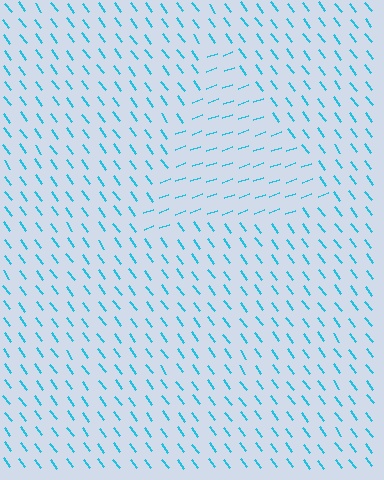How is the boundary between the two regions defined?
The boundary is defined purely by a change in line orientation (approximately 73 degrees difference). All lines are the same color and thickness.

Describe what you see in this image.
The image is filled with small cyan line segments. A triangle region in the image has lines oriented differently from the surrounding lines, creating a visible texture boundary.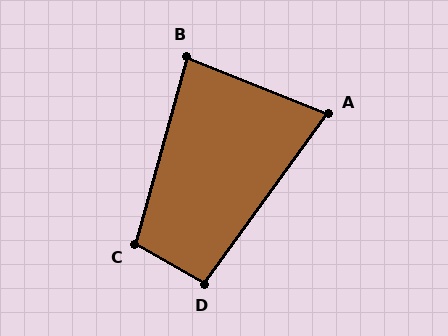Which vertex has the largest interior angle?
C, at approximately 104 degrees.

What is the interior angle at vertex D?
Approximately 96 degrees (obtuse).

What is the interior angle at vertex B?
Approximately 84 degrees (acute).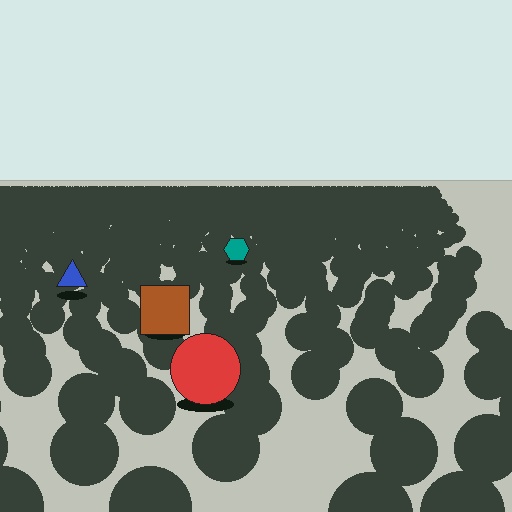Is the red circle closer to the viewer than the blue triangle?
Yes. The red circle is closer — you can tell from the texture gradient: the ground texture is coarser near it.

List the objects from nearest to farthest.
From nearest to farthest: the red circle, the brown square, the blue triangle, the teal hexagon.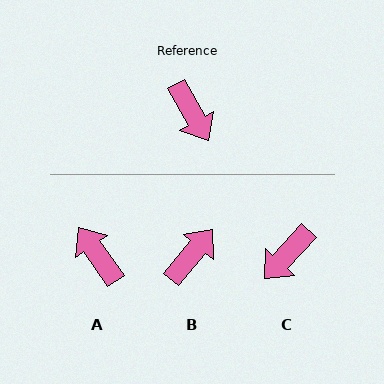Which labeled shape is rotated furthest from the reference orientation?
A, about 175 degrees away.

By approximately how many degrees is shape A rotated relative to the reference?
Approximately 175 degrees clockwise.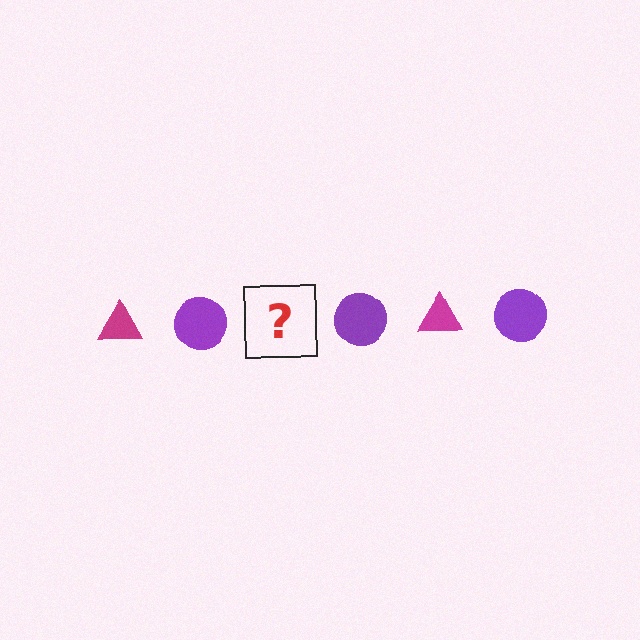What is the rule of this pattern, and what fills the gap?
The rule is that the pattern alternates between magenta triangle and purple circle. The gap should be filled with a magenta triangle.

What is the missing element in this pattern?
The missing element is a magenta triangle.